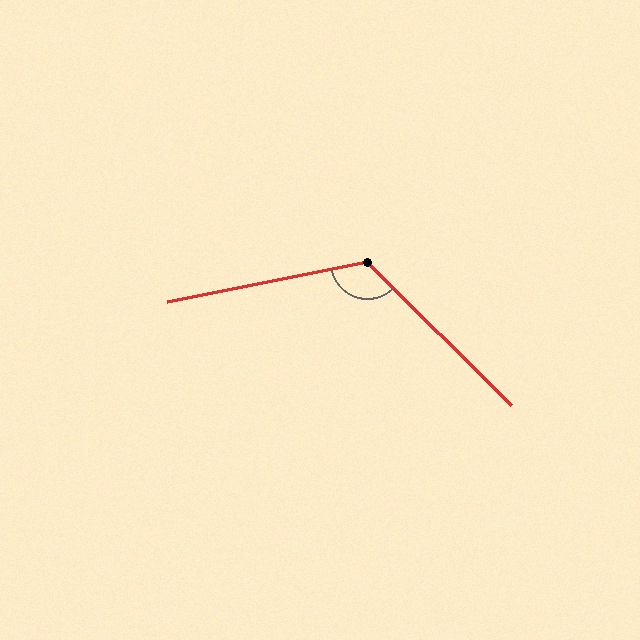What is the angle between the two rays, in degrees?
Approximately 124 degrees.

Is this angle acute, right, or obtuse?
It is obtuse.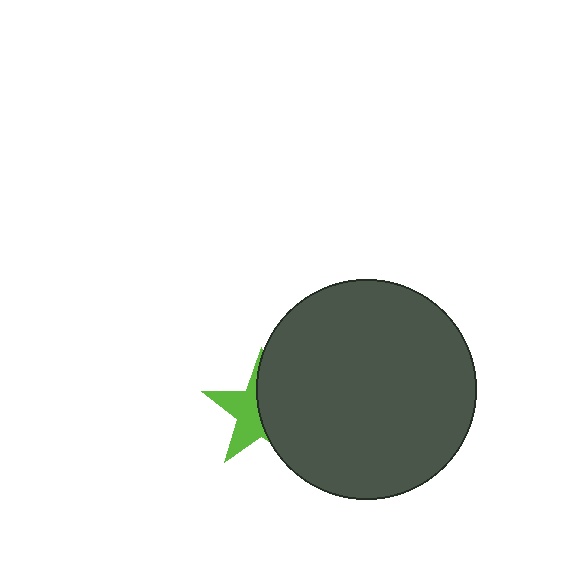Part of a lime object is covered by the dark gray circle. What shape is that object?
It is a star.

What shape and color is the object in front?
The object in front is a dark gray circle.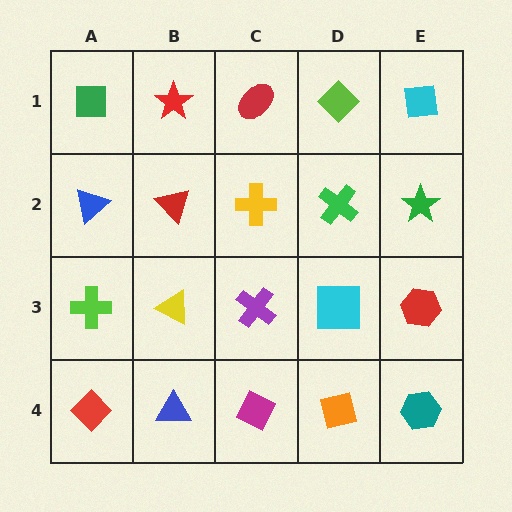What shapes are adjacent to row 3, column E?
A green star (row 2, column E), a teal hexagon (row 4, column E), a cyan square (row 3, column D).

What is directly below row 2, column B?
A yellow triangle.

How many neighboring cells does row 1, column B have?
3.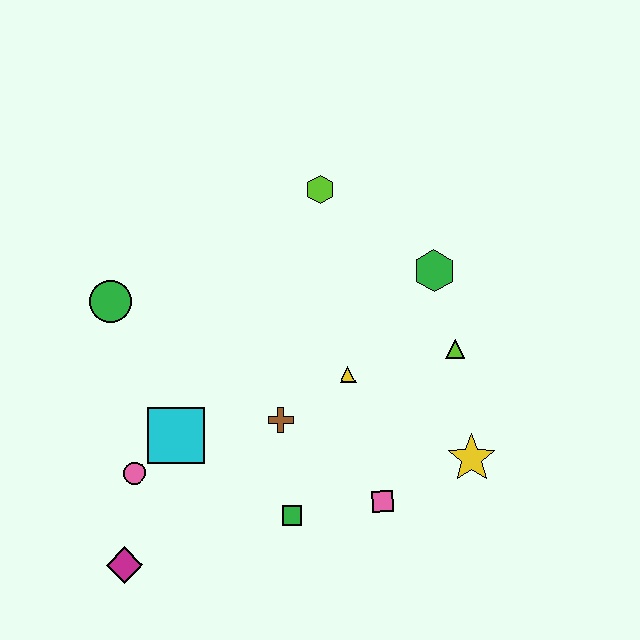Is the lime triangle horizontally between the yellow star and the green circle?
Yes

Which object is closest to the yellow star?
The pink square is closest to the yellow star.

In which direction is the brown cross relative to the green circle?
The brown cross is to the right of the green circle.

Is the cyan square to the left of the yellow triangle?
Yes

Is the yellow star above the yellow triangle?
No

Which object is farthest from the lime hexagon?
The magenta diamond is farthest from the lime hexagon.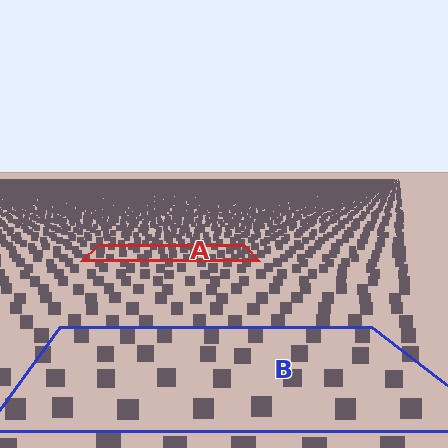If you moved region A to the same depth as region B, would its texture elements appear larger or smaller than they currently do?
They would appear larger. At a closer depth, the same texture elements are projected at a bigger on-screen size.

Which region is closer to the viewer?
Region B is closer. The texture elements there are larger and more spread out.